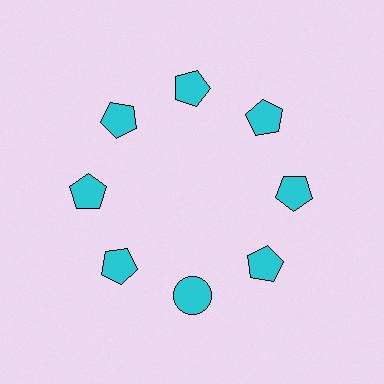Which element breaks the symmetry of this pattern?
The cyan circle at roughly the 6 o'clock position breaks the symmetry. All other shapes are cyan pentagons.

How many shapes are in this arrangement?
There are 8 shapes arranged in a ring pattern.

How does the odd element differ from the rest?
It has a different shape: circle instead of pentagon.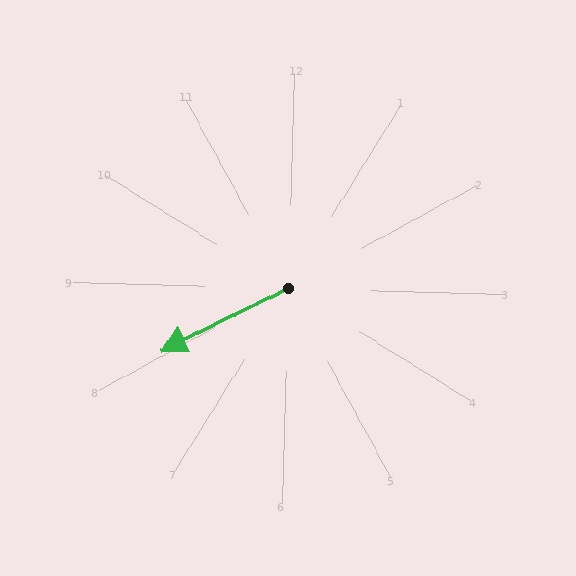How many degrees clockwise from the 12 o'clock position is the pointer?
Approximately 242 degrees.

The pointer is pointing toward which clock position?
Roughly 8 o'clock.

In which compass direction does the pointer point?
Southwest.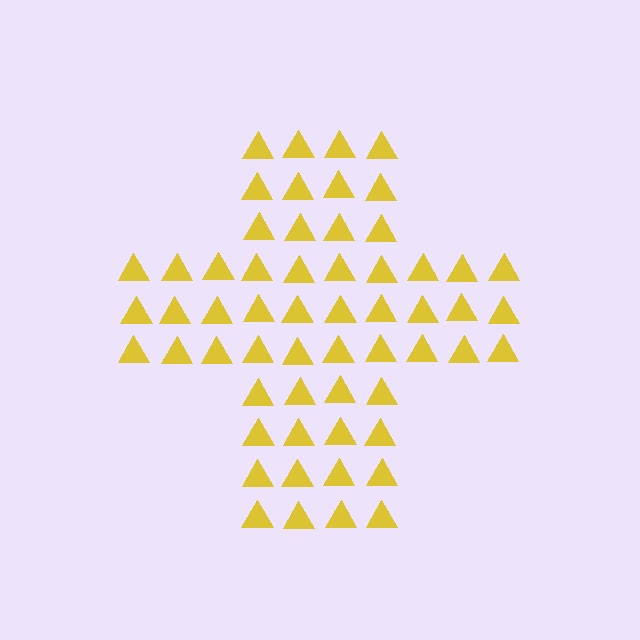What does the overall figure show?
The overall figure shows a cross.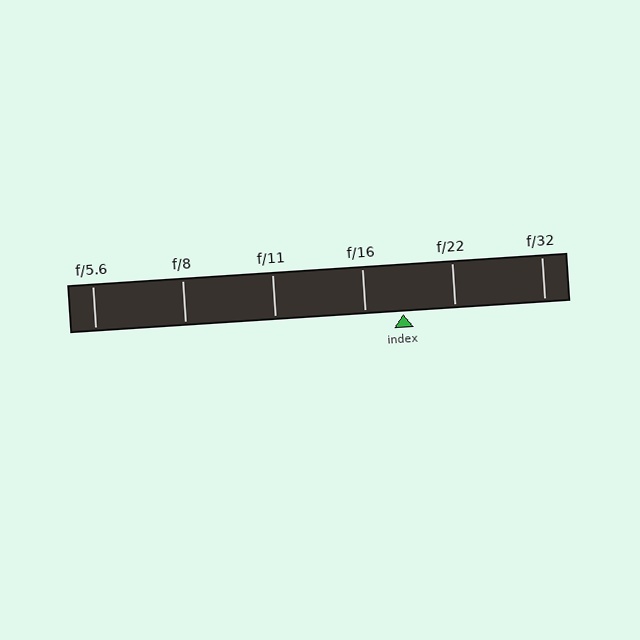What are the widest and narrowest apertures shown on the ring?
The widest aperture shown is f/5.6 and the narrowest is f/32.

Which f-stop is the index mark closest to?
The index mark is closest to f/16.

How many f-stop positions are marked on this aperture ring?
There are 6 f-stop positions marked.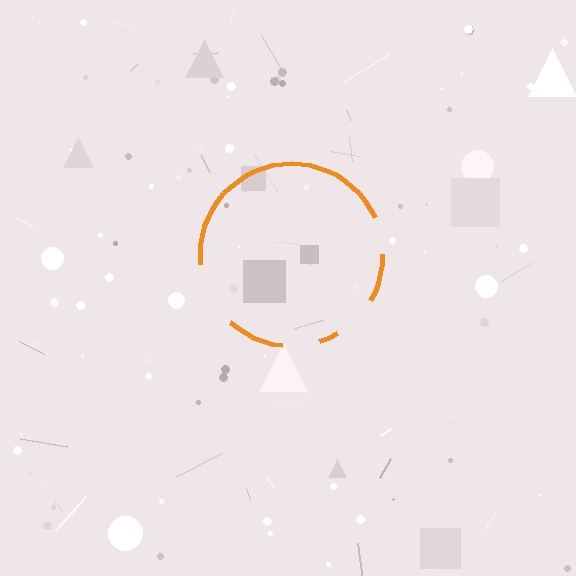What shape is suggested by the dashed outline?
The dashed outline suggests a circle.